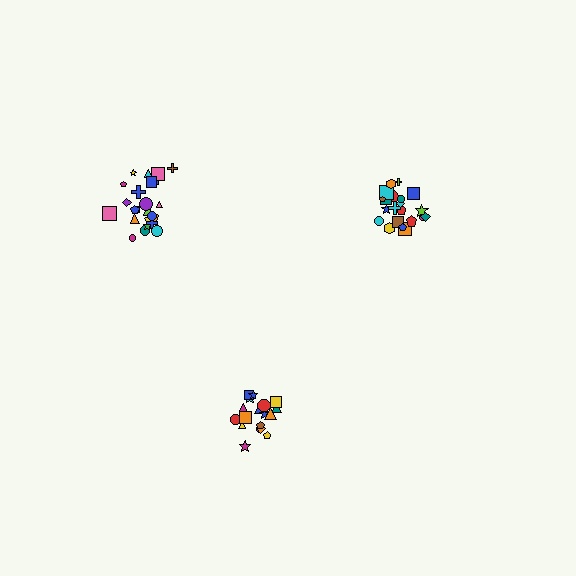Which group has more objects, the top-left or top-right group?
The top-left group.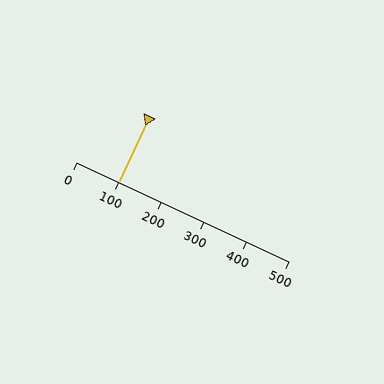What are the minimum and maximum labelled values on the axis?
The axis runs from 0 to 500.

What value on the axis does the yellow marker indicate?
The marker indicates approximately 100.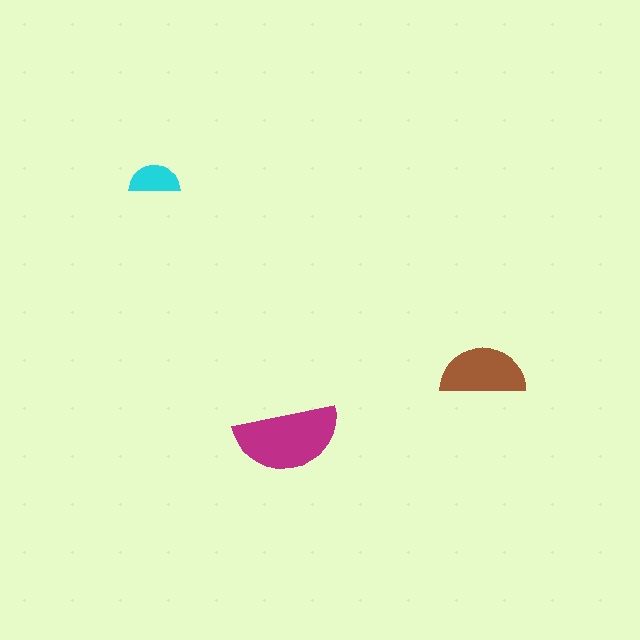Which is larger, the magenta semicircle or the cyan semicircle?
The magenta one.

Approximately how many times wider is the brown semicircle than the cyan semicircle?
About 1.5 times wider.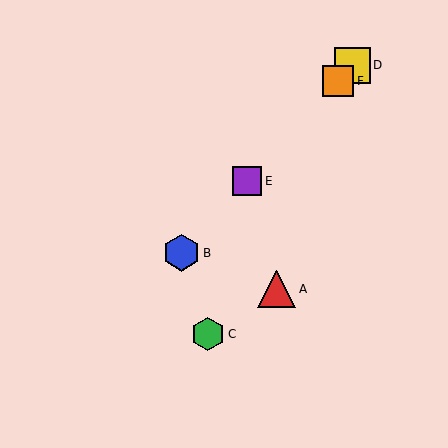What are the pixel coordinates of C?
Object C is at (208, 334).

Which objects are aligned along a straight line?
Objects B, D, E, F are aligned along a straight line.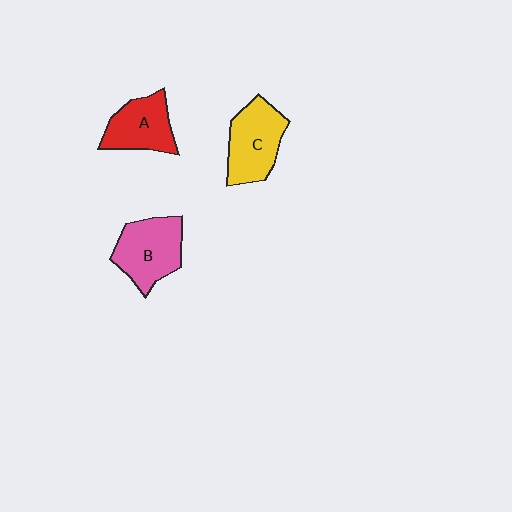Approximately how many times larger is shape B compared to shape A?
Approximately 1.2 times.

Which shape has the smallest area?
Shape A (red).